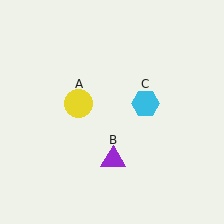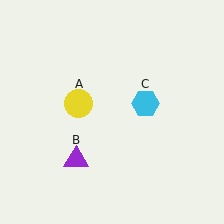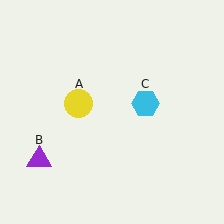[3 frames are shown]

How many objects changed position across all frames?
1 object changed position: purple triangle (object B).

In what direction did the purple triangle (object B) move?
The purple triangle (object B) moved left.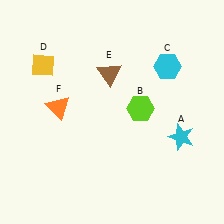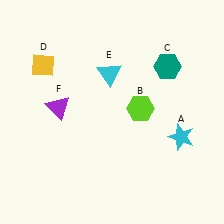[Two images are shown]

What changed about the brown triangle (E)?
In Image 1, E is brown. In Image 2, it changed to cyan.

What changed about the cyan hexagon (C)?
In Image 1, C is cyan. In Image 2, it changed to teal.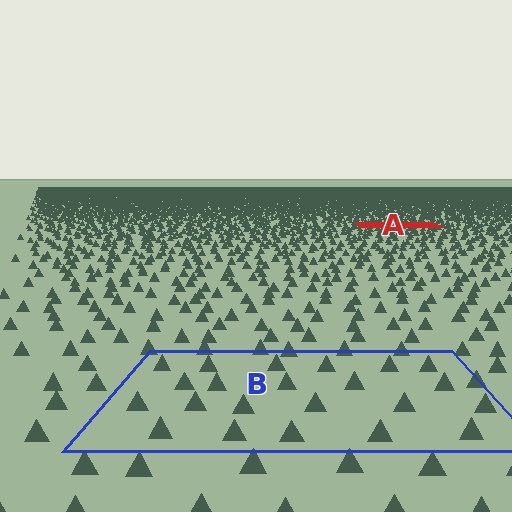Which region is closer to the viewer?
Region B is closer. The texture elements there are larger and more spread out.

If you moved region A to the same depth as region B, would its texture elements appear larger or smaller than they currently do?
They would appear larger. At a closer depth, the same texture elements are projected at a bigger on-screen size.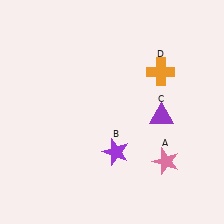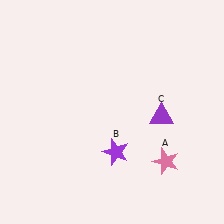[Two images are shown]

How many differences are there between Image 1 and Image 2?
There is 1 difference between the two images.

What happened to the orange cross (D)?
The orange cross (D) was removed in Image 2. It was in the top-right area of Image 1.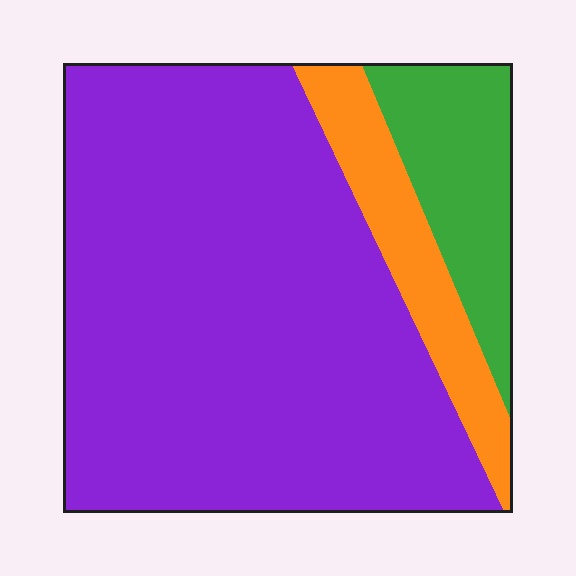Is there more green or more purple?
Purple.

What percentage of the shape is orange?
Orange takes up less than a quarter of the shape.